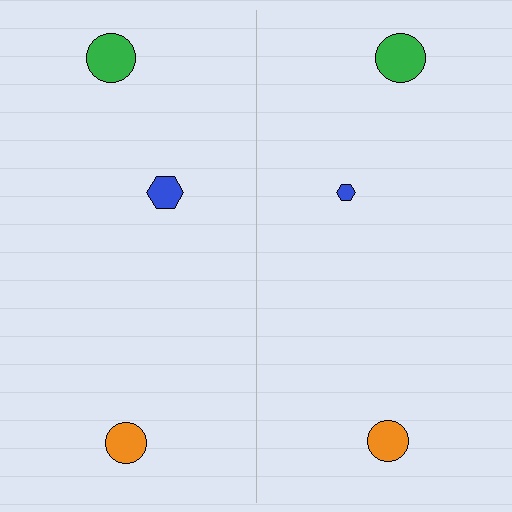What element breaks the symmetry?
The blue hexagon on the right side has a different size than its mirror counterpart.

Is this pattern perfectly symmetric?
No, the pattern is not perfectly symmetric. The blue hexagon on the right side has a different size than its mirror counterpart.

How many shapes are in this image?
There are 6 shapes in this image.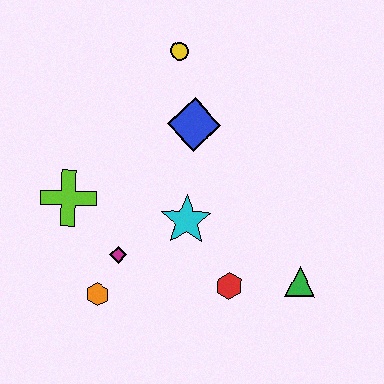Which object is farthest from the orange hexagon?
The yellow circle is farthest from the orange hexagon.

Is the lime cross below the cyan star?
No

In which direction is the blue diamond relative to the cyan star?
The blue diamond is above the cyan star.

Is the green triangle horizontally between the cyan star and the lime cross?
No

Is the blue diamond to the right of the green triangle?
No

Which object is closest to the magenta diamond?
The orange hexagon is closest to the magenta diamond.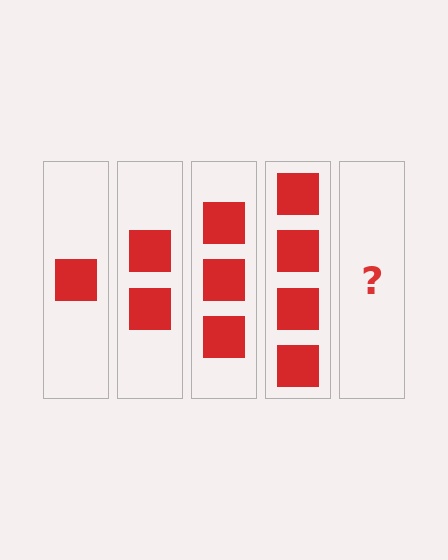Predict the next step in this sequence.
The next step is 5 squares.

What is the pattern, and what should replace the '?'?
The pattern is that each step adds one more square. The '?' should be 5 squares.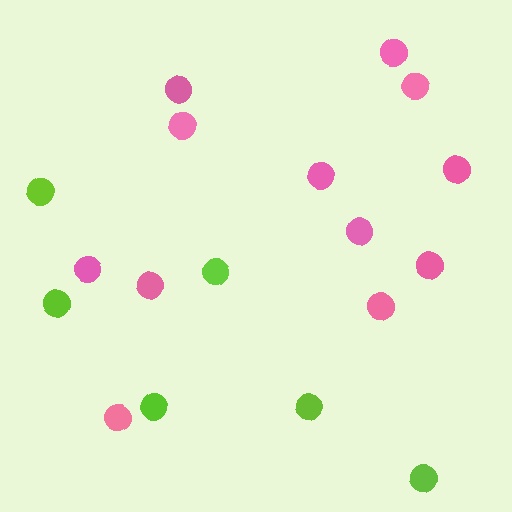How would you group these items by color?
There are 2 groups: one group of pink circles (12) and one group of lime circles (6).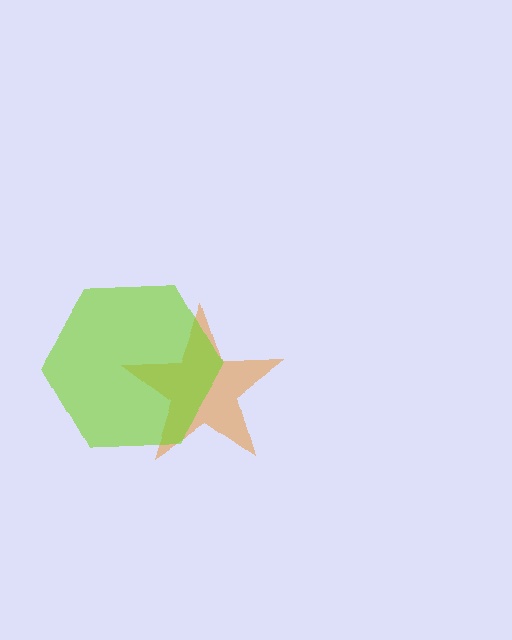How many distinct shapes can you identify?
There are 2 distinct shapes: an orange star, a lime hexagon.